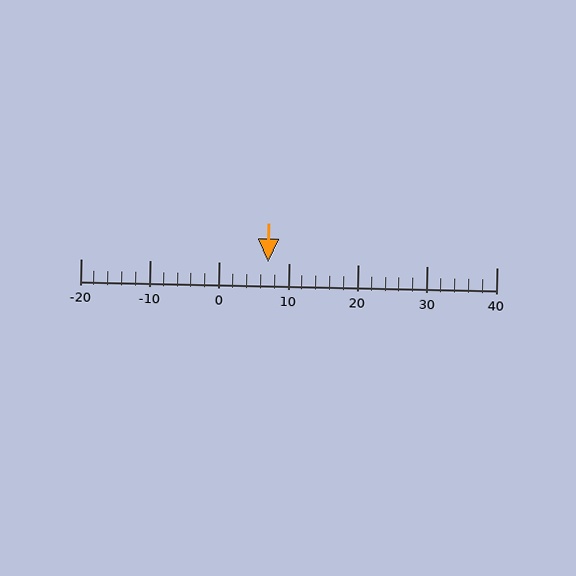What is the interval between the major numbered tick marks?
The major tick marks are spaced 10 units apart.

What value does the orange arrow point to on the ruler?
The orange arrow points to approximately 7.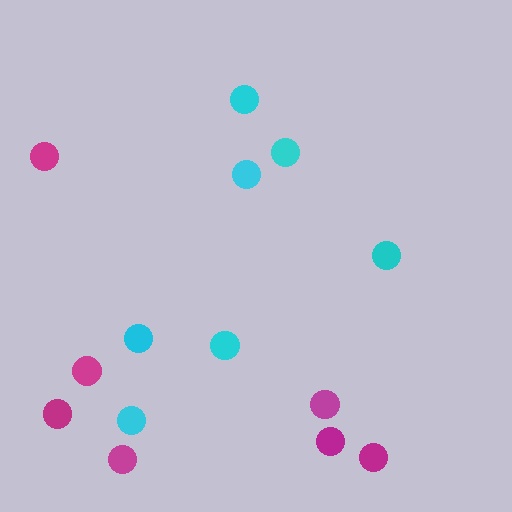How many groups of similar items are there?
There are 2 groups: one group of cyan circles (7) and one group of magenta circles (7).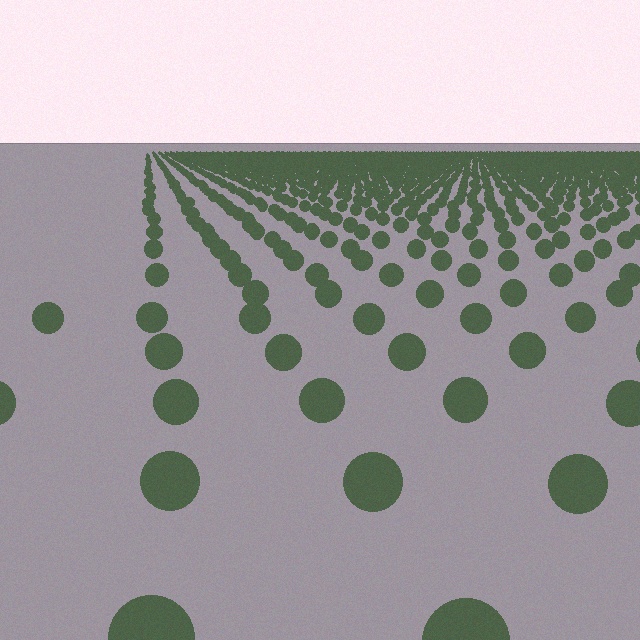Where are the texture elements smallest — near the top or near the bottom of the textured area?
Near the top.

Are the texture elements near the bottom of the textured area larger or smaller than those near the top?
Larger. Near the bottom, elements are closer to the viewer and appear at a bigger on-screen size.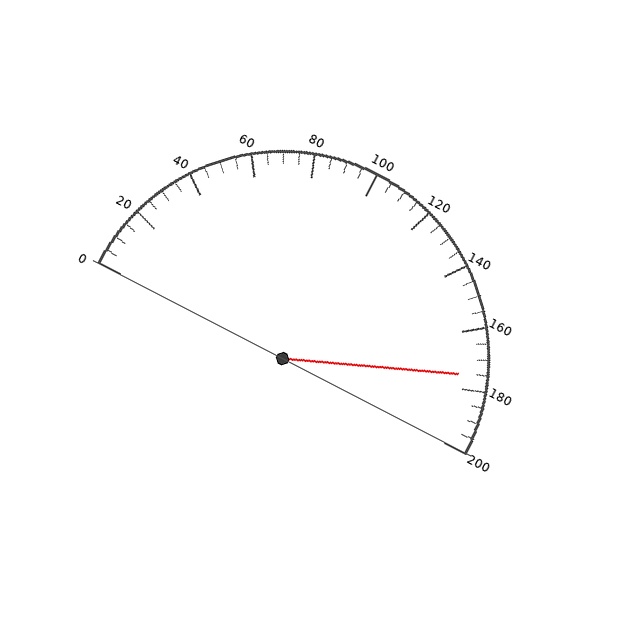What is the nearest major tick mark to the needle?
The nearest major tick mark is 180.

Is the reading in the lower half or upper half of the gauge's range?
The reading is in the upper half of the range (0 to 200).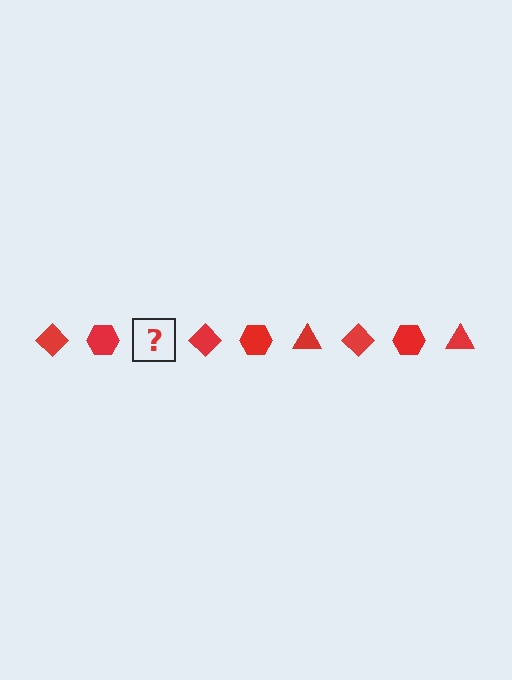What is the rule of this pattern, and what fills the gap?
The rule is that the pattern cycles through diamond, hexagon, triangle shapes in red. The gap should be filled with a red triangle.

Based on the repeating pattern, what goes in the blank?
The blank should be a red triangle.